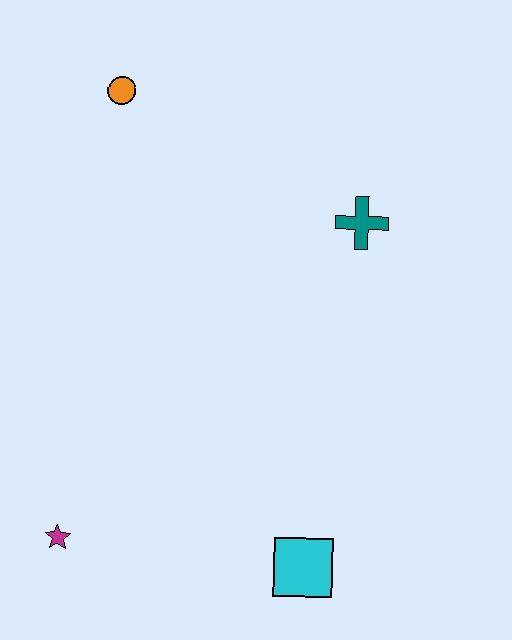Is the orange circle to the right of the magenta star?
Yes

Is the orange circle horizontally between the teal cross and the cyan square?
No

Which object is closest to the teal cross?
The orange circle is closest to the teal cross.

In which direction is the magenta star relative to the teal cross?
The magenta star is below the teal cross.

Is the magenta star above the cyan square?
Yes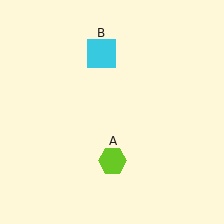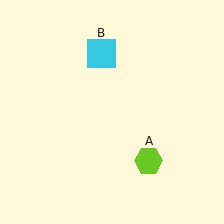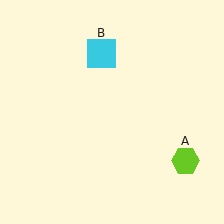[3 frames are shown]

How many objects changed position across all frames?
1 object changed position: lime hexagon (object A).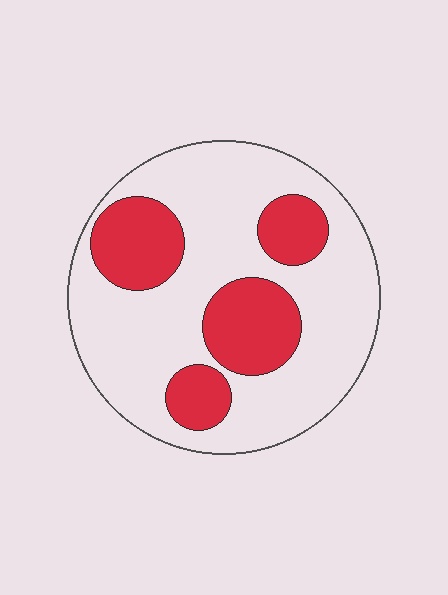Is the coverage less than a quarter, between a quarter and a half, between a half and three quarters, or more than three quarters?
Between a quarter and a half.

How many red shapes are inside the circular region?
4.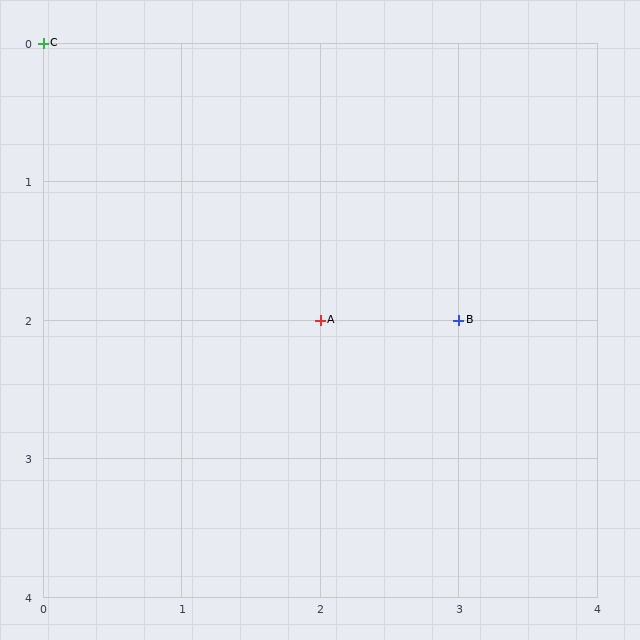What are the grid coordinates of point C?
Point C is at grid coordinates (0, 0).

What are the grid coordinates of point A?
Point A is at grid coordinates (2, 2).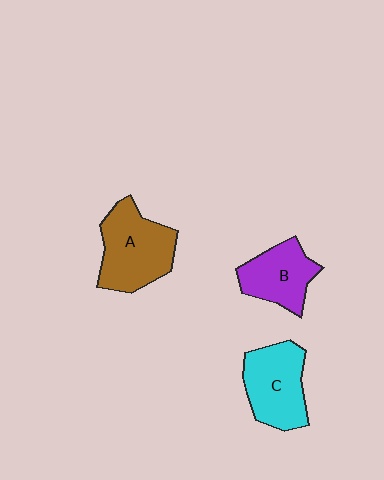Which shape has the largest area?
Shape A (brown).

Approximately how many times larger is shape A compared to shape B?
Approximately 1.4 times.